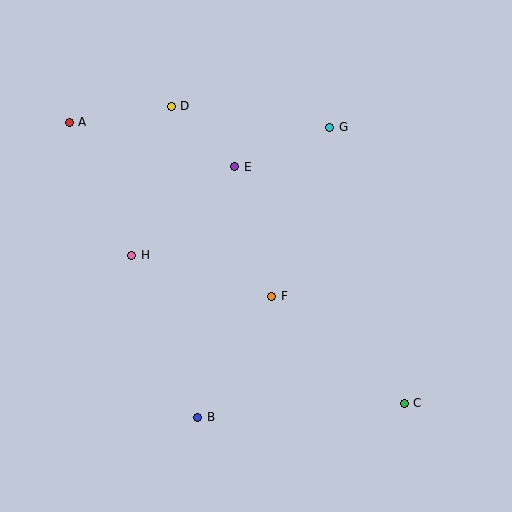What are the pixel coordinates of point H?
Point H is at (132, 255).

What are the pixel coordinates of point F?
Point F is at (272, 296).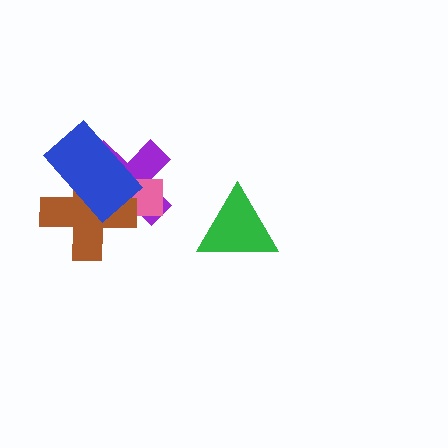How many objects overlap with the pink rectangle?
3 objects overlap with the pink rectangle.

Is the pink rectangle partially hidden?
Yes, it is partially covered by another shape.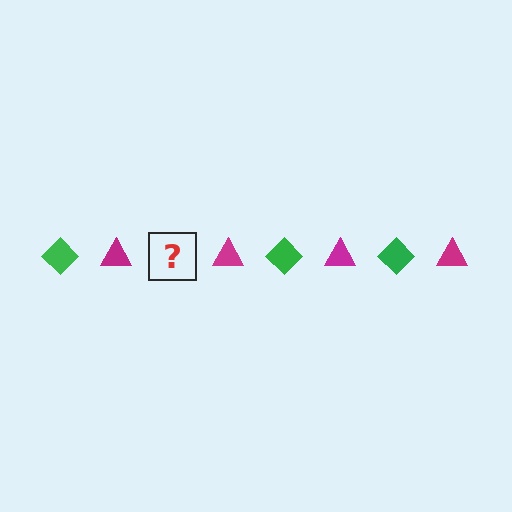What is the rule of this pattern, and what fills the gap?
The rule is that the pattern alternates between green diamond and magenta triangle. The gap should be filled with a green diamond.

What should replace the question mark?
The question mark should be replaced with a green diamond.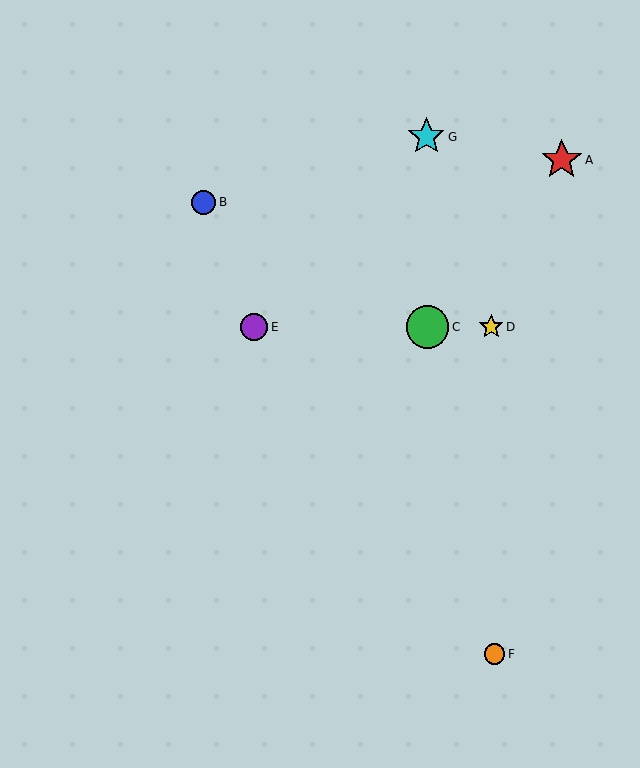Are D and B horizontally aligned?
No, D is at y≈327 and B is at y≈202.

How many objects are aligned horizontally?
3 objects (C, D, E) are aligned horizontally.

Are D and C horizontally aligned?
Yes, both are at y≈327.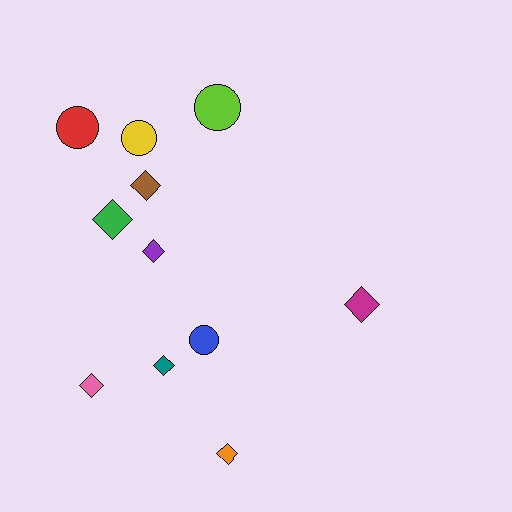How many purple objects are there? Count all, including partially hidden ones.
There is 1 purple object.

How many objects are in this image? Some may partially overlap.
There are 11 objects.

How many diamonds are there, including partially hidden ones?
There are 7 diamonds.